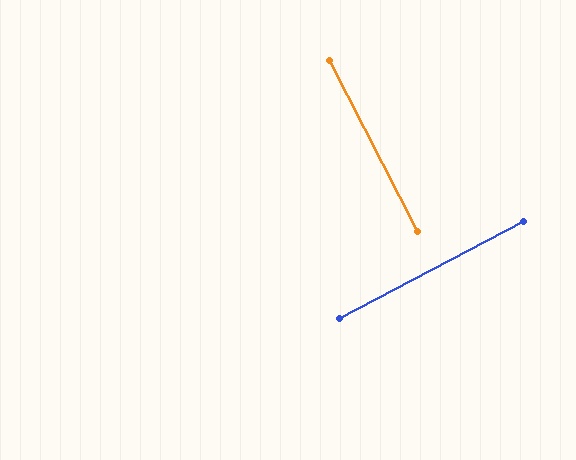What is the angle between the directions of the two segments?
Approximately 89 degrees.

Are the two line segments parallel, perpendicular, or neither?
Perpendicular — they meet at approximately 89°.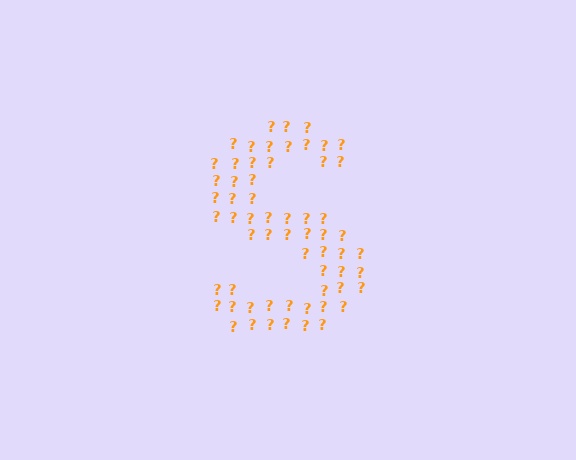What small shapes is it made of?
It is made of small question marks.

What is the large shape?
The large shape is the letter S.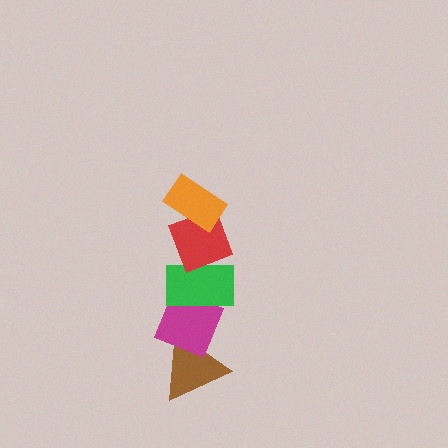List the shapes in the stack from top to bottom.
From top to bottom: the orange rectangle, the red diamond, the green rectangle, the magenta diamond, the brown triangle.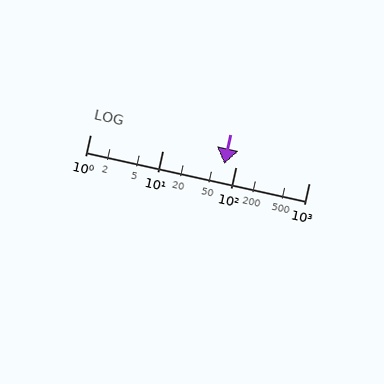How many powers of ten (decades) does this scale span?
The scale spans 3 decades, from 1 to 1000.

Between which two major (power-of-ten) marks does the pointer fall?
The pointer is between 10 and 100.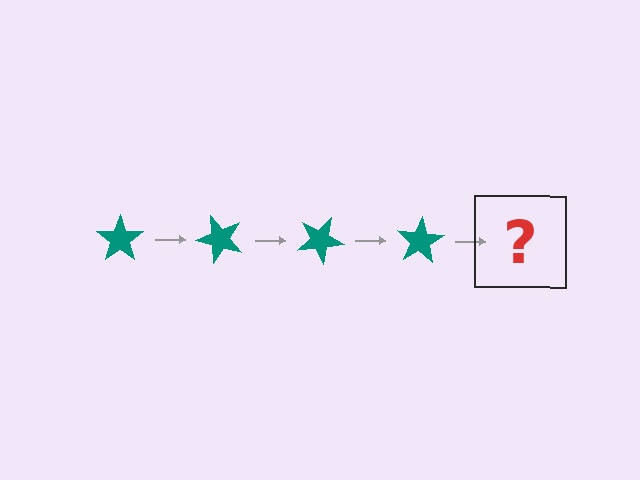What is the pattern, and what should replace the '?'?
The pattern is that the star rotates 50 degrees each step. The '?' should be a teal star rotated 200 degrees.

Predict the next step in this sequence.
The next step is a teal star rotated 200 degrees.